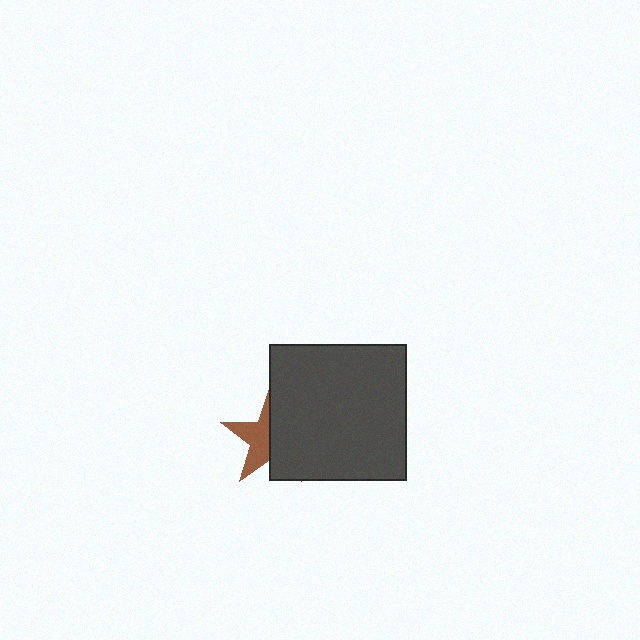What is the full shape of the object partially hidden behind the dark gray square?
The partially hidden object is a brown star.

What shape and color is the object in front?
The object in front is a dark gray square.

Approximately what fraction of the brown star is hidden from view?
Roughly 52% of the brown star is hidden behind the dark gray square.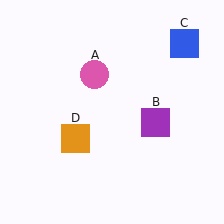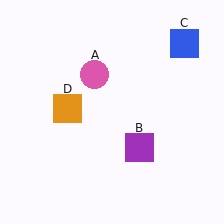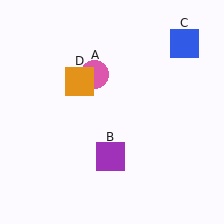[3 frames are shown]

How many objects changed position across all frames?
2 objects changed position: purple square (object B), orange square (object D).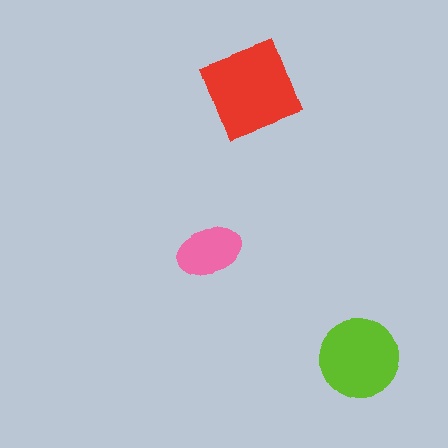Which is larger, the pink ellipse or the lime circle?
The lime circle.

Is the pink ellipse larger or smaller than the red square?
Smaller.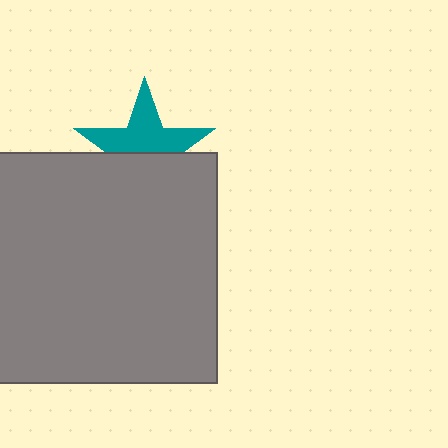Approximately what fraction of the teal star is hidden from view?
Roughly 45% of the teal star is hidden behind the gray square.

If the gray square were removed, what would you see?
You would see the complete teal star.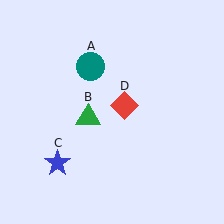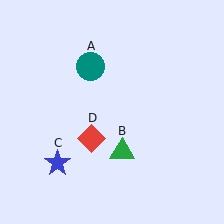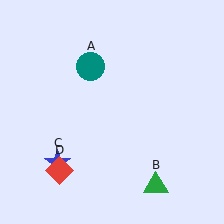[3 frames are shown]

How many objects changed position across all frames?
2 objects changed position: green triangle (object B), red diamond (object D).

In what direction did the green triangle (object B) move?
The green triangle (object B) moved down and to the right.